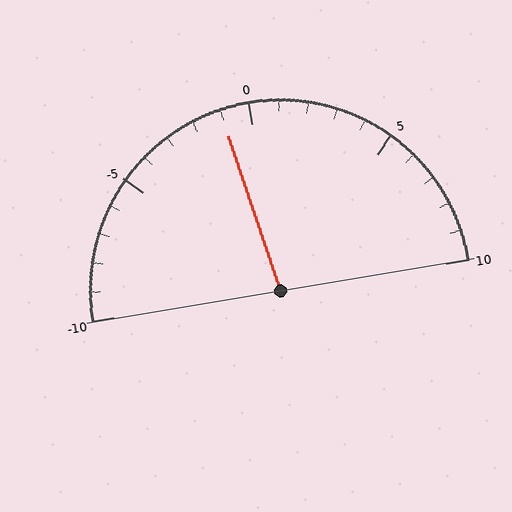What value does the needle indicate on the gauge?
The needle indicates approximately -1.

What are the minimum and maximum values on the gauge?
The gauge ranges from -10 to 10.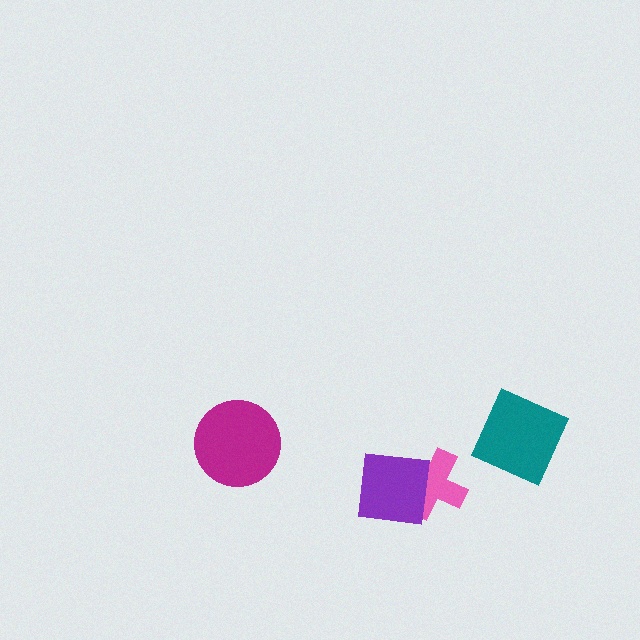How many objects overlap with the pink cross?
1 object overlaps with the pink cross.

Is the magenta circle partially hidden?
No, no other shape covers it.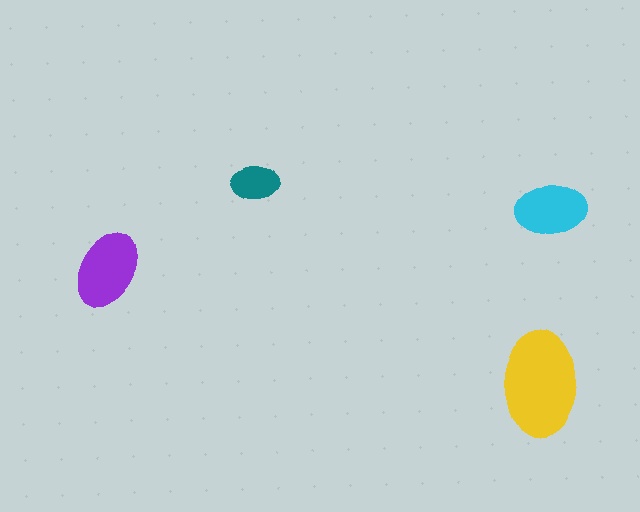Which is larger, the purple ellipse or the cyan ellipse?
The purple one.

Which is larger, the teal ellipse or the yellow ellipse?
The yellow one.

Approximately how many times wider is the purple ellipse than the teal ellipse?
About 1.5 times wider.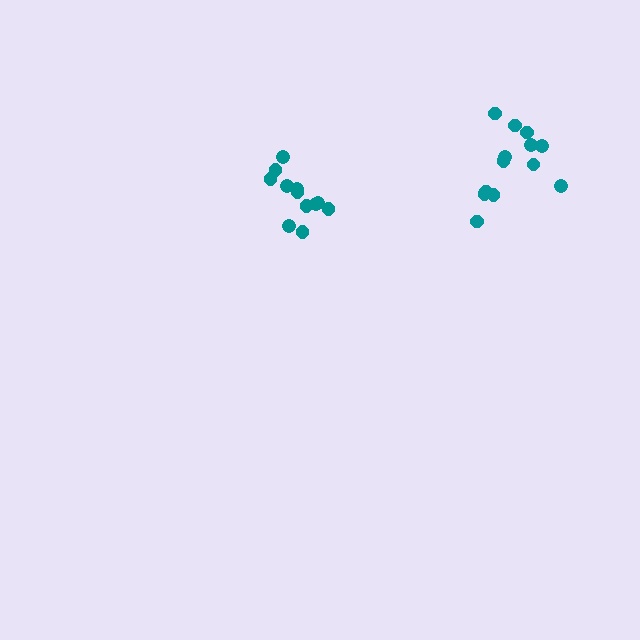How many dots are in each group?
Group 1: 12 dots, Group 2: 13 dots (25 total).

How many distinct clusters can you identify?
There are 2 distinct clusters.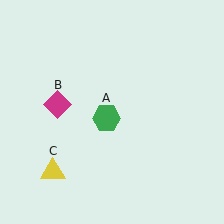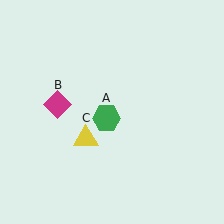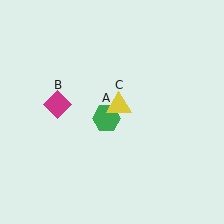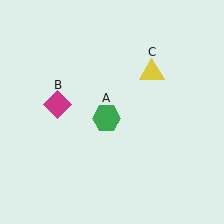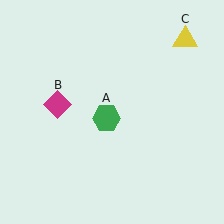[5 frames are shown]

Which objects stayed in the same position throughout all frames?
Green hexagon (object A) and magenta diamond (object B) remained stationary.